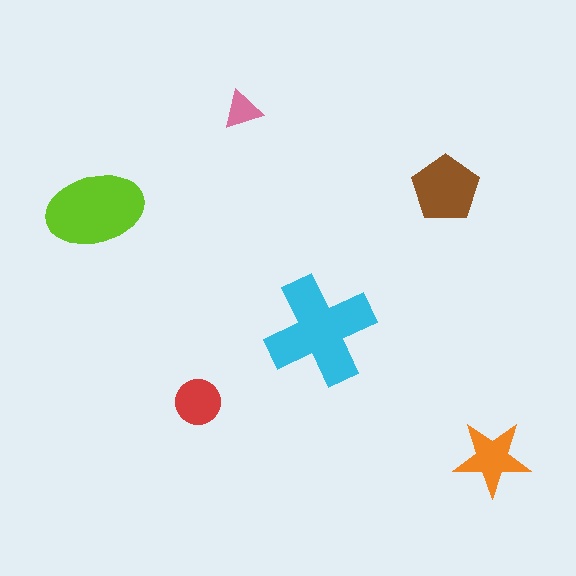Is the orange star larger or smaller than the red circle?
Larger.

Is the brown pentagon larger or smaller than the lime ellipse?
Smaller.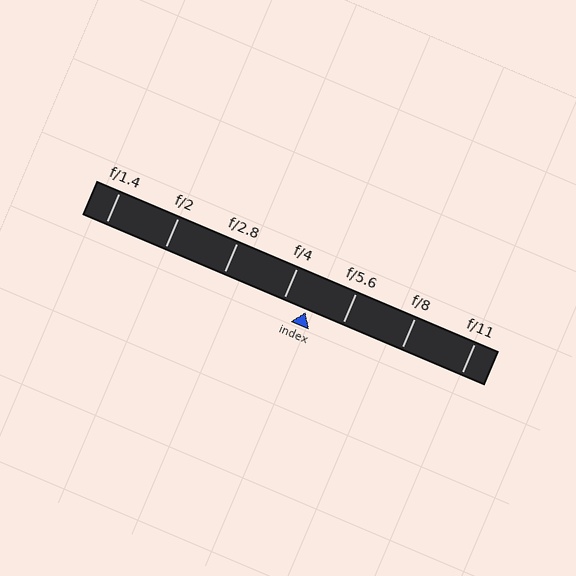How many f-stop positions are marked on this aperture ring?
There are 7 f-stop positions marked.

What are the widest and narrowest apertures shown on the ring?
The widest aperture shown is f/1.4 and the narrowest is f/11.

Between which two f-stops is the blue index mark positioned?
The index mark is between f/4 and f/5.6.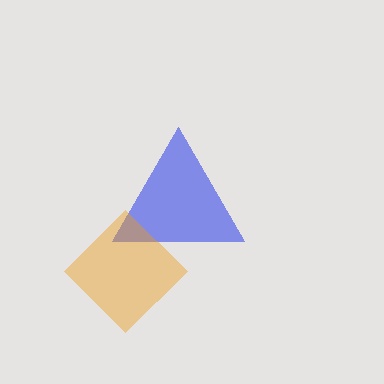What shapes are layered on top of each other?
The layered shapes are: a blue triangle, an orange diamond.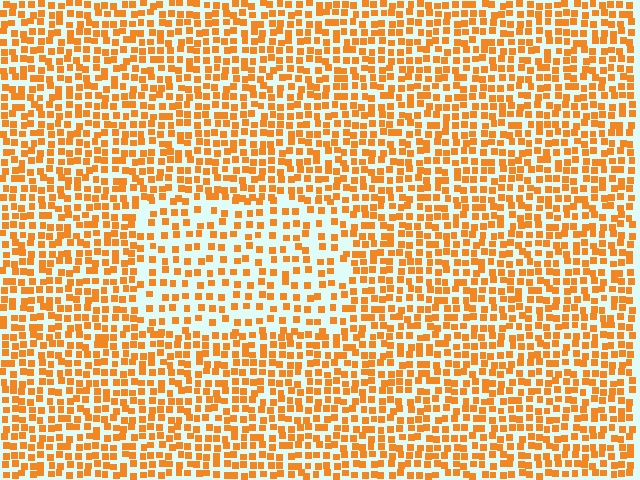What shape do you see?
I see a rectangle.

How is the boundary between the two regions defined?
The boundary is defined by a change in element density (approximately 1.7x ratio). All elements are the same color, size, and shape.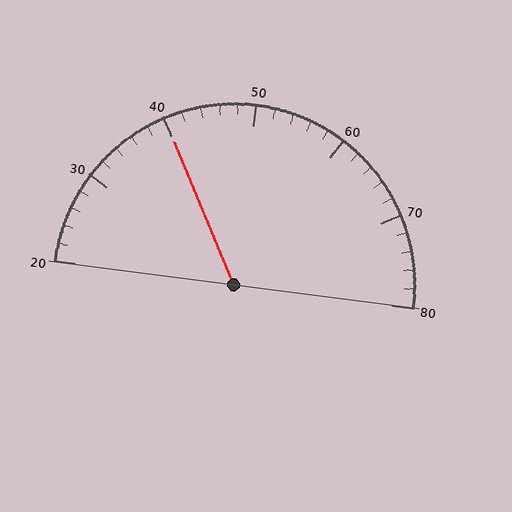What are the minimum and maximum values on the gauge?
The gauge ranges from 20 to 80.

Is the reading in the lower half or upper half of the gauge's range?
The reading is in the lower half of the range (20 to 80).